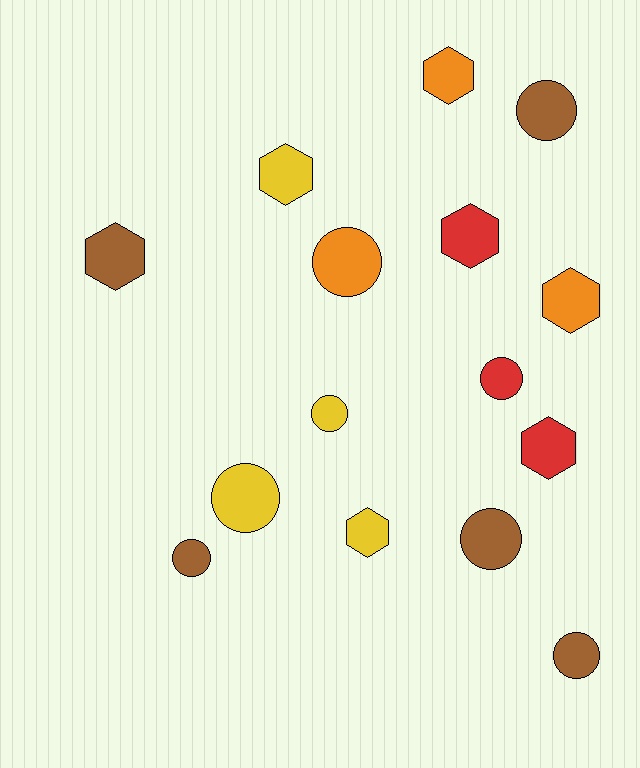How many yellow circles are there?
There are 2 yellow circles.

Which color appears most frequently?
Brown, with 5 objects.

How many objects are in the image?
There are 15 objects.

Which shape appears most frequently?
Circle, with 8 objects.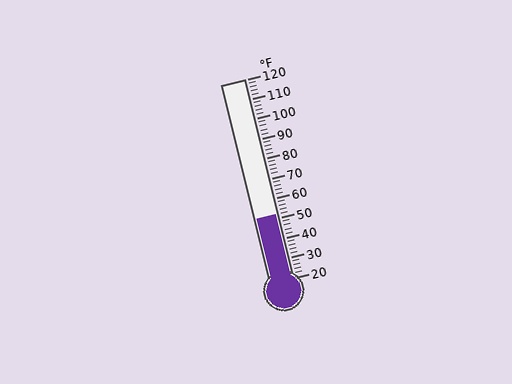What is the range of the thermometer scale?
The thermometer scale ranges from 20°F to 120°F.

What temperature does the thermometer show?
The thermometer shows approximately 52°F.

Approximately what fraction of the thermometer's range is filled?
The thermometer is filled to approximately 30% of its range.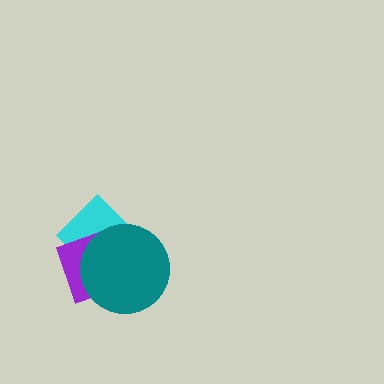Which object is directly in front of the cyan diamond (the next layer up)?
The purple diamond is directly in front of the cyan diamond.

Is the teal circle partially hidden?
No, no other shape covers it.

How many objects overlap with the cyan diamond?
2 objects overlap with the cyan diamond.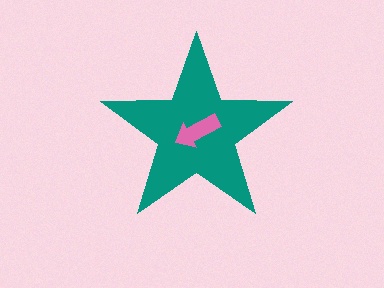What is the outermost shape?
The teal star.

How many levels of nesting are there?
2.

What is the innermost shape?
The pink arrow.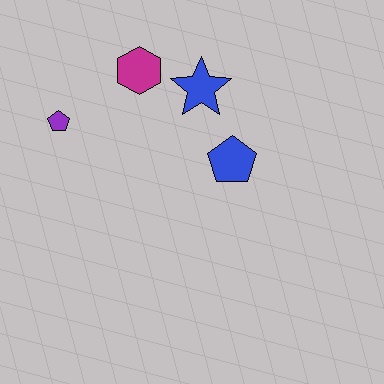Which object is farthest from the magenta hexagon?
The blue pentagon is farthest from the magenta hexagon.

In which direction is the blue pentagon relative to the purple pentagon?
The blue pentagon is to the right of the purple pentagon.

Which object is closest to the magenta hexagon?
The blue star is closest to the magenta hexagon.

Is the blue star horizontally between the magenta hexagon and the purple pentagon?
No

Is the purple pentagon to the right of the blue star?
No